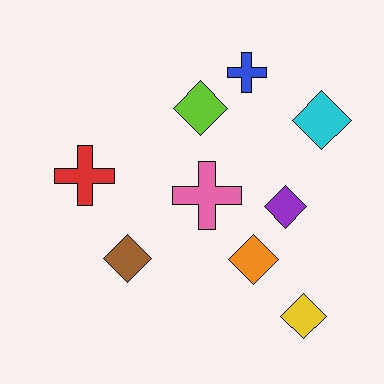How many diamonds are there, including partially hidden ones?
There are 6 diamonds.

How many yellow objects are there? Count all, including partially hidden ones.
There is 1 yellow object.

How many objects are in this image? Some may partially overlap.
There are 9 objects.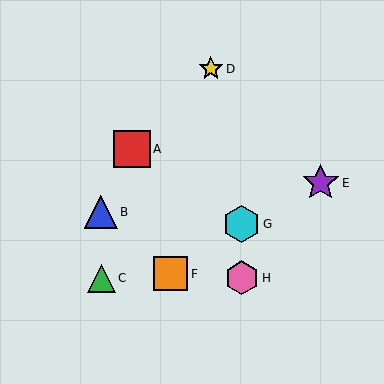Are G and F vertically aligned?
No, G is at x≈242 and F is at x≈171.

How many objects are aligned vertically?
2 objects (G, H) are aligned vertically.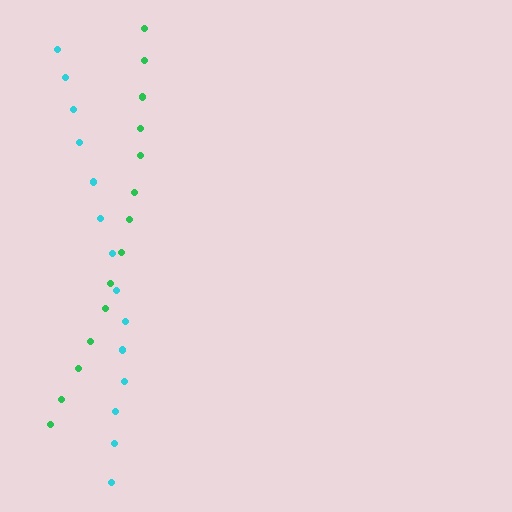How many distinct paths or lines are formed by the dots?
There are 2 distinct paths.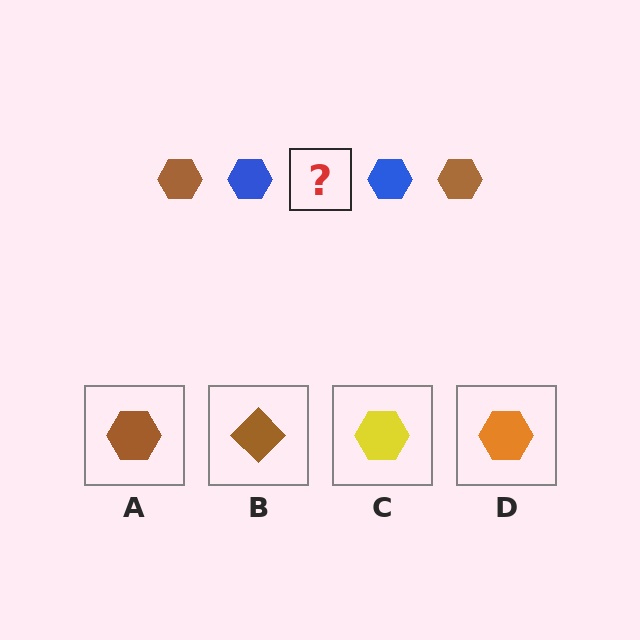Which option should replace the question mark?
Option A.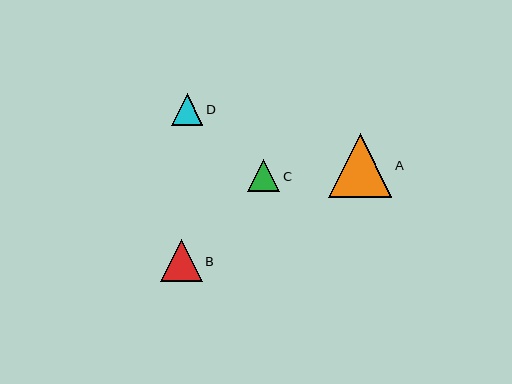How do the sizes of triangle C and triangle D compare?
Triangle C and triangle D are approximately the same size.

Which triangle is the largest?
Triangle A is the largest with a size of approximately 64 pixels.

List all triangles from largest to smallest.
From largest to smallest: A, B, C, D.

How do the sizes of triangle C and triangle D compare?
Triangle C and triangle D are approximately the same size.